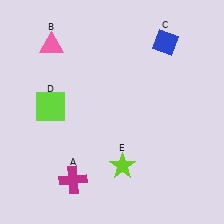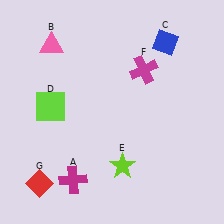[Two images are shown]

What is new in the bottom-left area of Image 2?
A red diamond (G) was added in the bottom-left area of Image 2.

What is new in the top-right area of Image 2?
A magenta cross (F) was added in the top-right area of Image 2.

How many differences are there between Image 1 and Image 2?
There are 2 differences between the two images.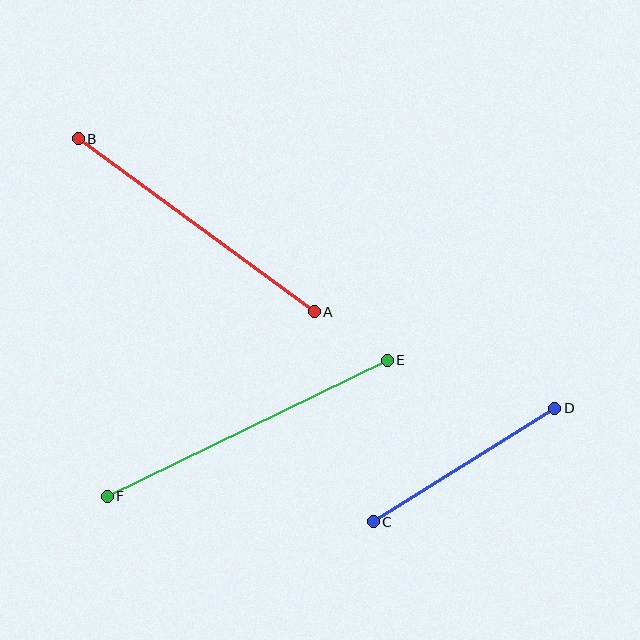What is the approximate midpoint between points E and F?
The midpoint is at approximately (247, 428) pixels.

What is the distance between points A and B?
The distance is approximately 292 pixels.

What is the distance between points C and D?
The distance is approximately 214 pixels.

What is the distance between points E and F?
The distance is approximately 311 pixels.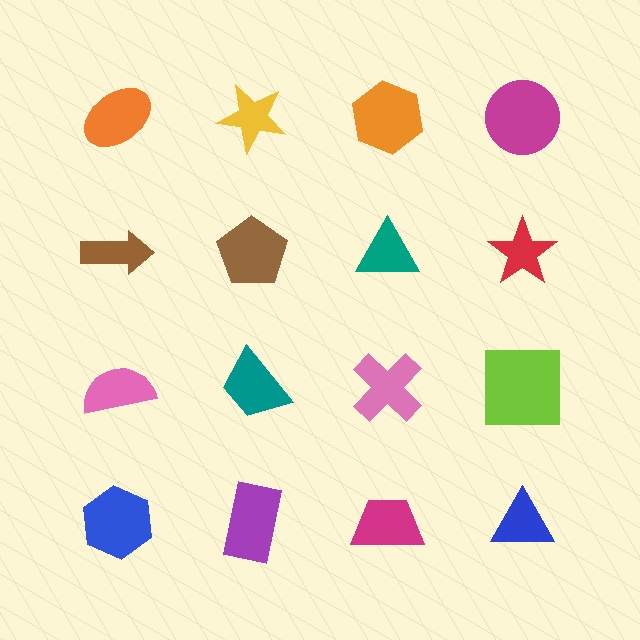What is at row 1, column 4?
A magenta circle.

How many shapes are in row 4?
4 shapes.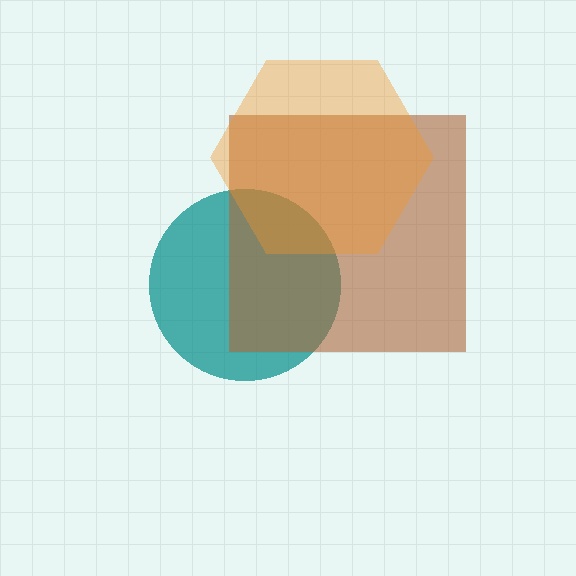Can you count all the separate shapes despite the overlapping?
Yes, there are 3 separate shapes.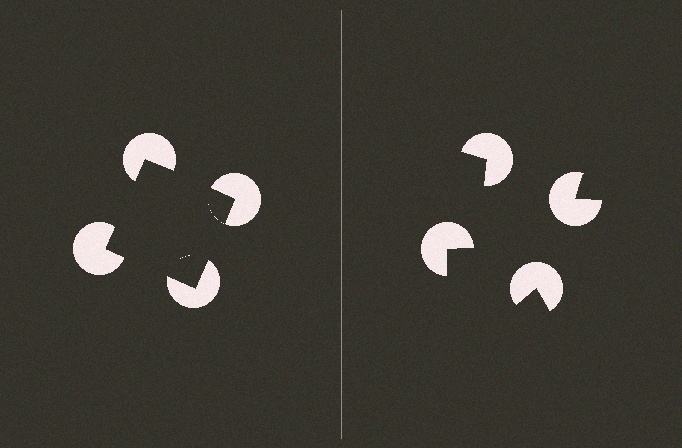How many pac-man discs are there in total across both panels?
8 — 4 on each side.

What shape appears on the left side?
An illusory square.